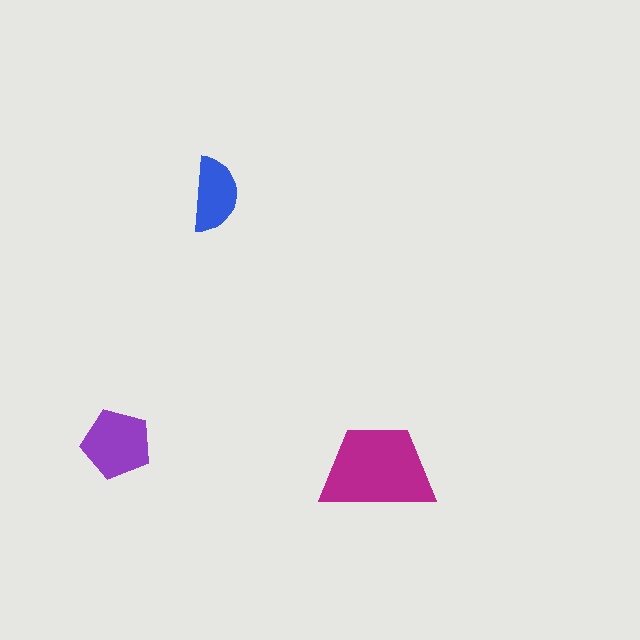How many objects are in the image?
There are 3 objects in the image.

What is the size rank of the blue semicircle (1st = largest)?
3rd.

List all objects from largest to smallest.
The magenta trapezoid, the purple pentagon, the blue semicircle.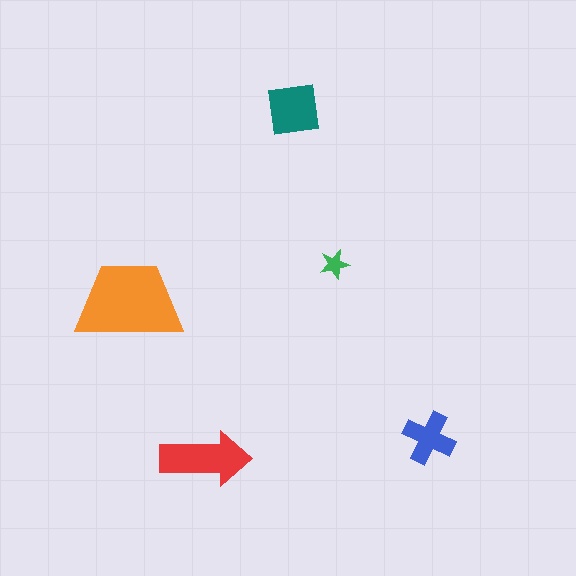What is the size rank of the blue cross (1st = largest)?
4th.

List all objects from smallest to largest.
The green star, the blue cross, the teal square, the red arrow, the orange trapezoid.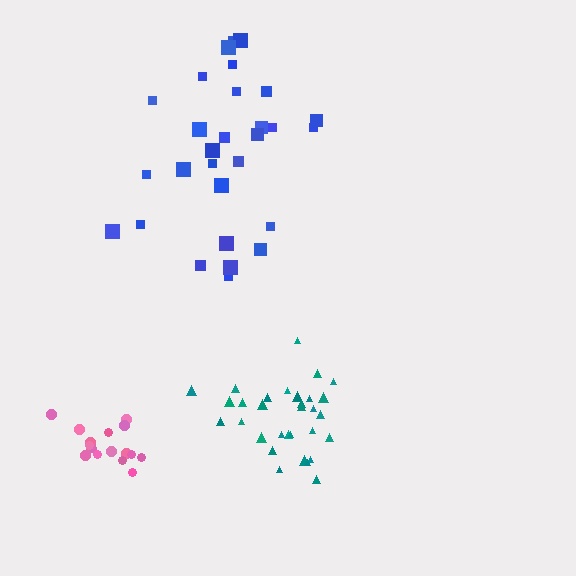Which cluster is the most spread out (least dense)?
Blue.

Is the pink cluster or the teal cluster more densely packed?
Pink.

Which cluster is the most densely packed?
Pink.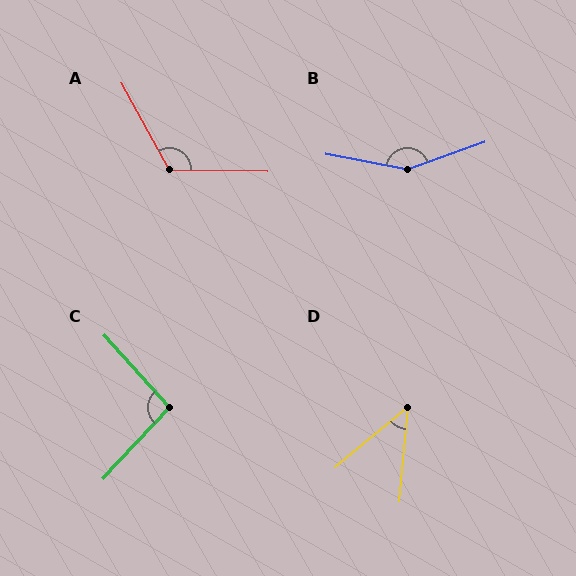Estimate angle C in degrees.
Approximately 95 degrees.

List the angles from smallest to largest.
D (45°), C (95°), A (120°), B (149°).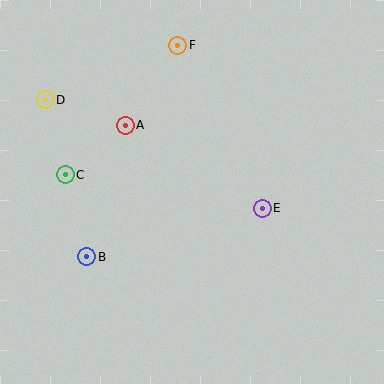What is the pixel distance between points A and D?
The distance between A and D is 84 pixels.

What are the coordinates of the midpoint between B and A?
The midpoint between B and A is at (106, 191).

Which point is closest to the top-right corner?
Point F is closest to the top-right corner.